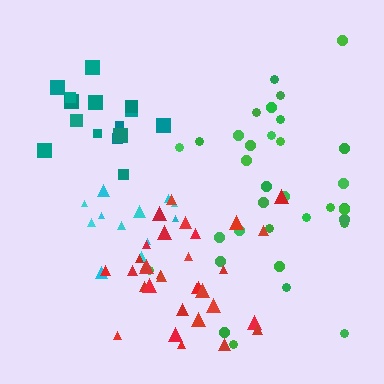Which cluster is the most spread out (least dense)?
Green.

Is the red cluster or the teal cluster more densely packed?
Teal.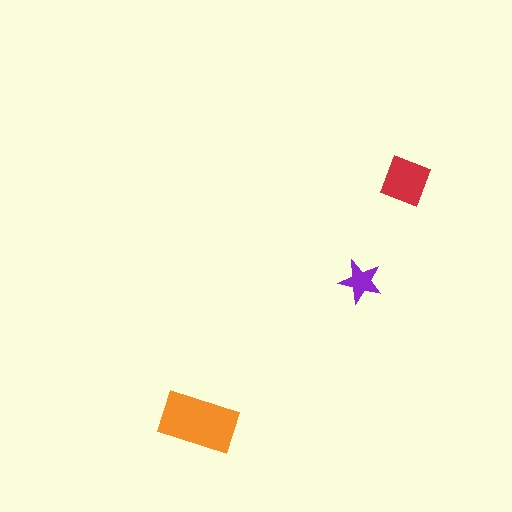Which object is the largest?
The orange rectangle.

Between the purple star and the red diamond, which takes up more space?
The red diamond.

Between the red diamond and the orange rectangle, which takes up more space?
The orange rectangle.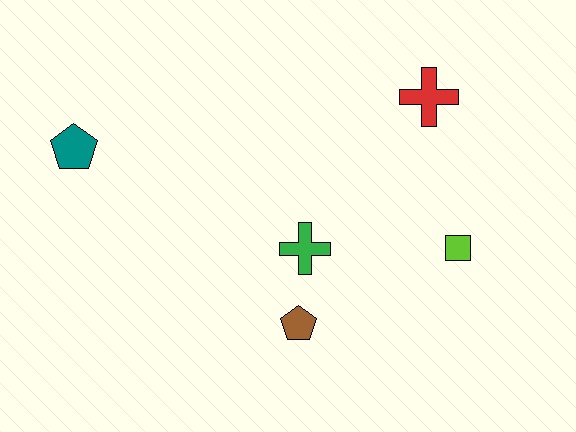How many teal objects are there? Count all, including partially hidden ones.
There is 1 teal object.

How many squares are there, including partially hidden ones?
There is 1 square.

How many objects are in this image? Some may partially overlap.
There are 5 objects.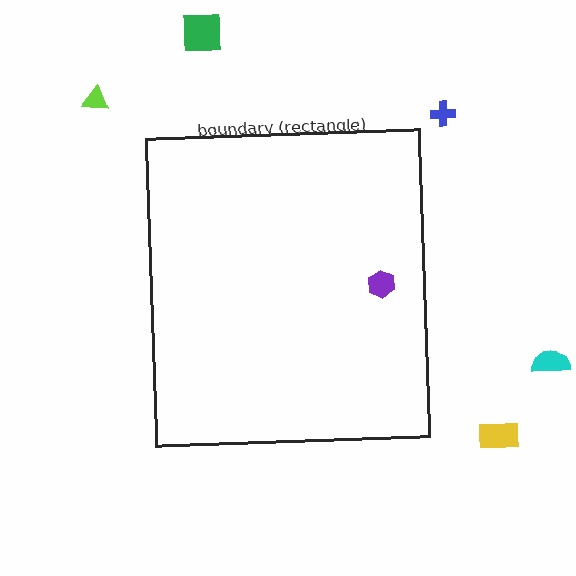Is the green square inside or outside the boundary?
Outside.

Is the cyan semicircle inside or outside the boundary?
Outside.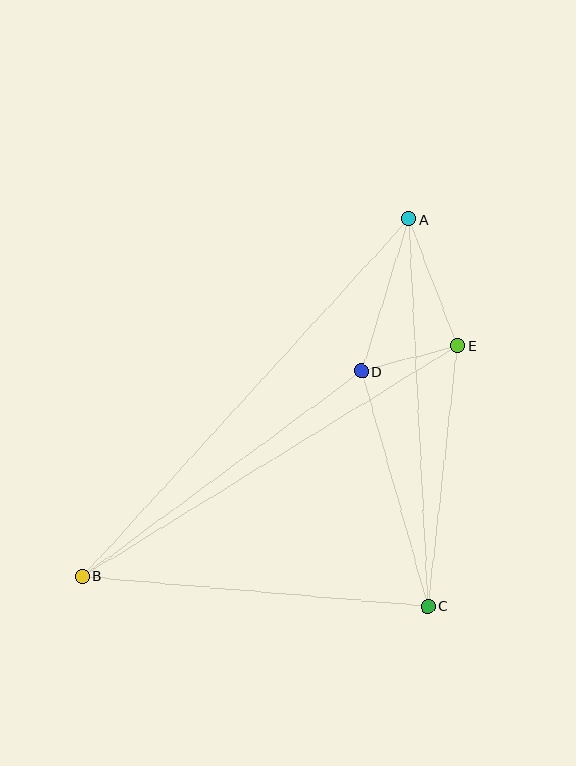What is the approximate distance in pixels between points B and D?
The distance between B and D is approximately 347 pixels.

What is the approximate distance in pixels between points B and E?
The distance between B and E is approximately 441 pixels.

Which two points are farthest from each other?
Points A and B are farthest from each other.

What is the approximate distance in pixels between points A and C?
The distance between A and C is approximately 387 pixels.